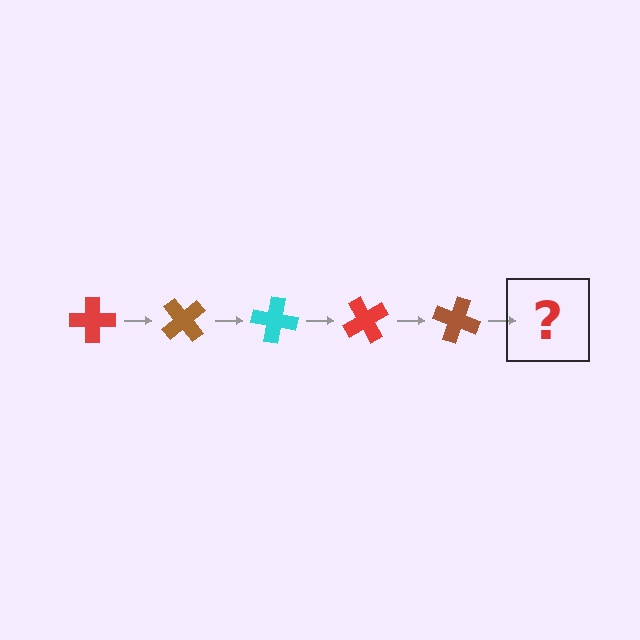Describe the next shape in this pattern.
It should be a cyan cross, rotated 250 degrees from the start.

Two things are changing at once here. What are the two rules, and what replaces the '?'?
The two rules are that it rotates 50 degrees each step and the color cycles through red, brown, and cyan. The '?' should be a cyan cross, rotated 250 degrees from the start.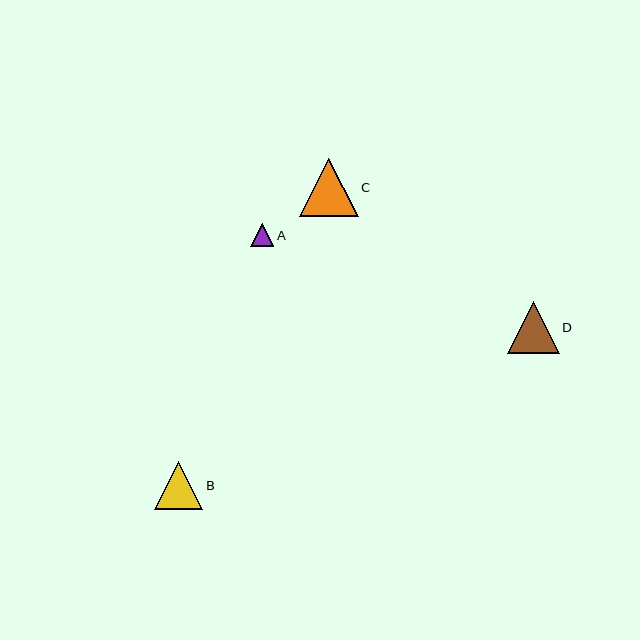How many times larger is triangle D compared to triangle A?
Triangle D is approximately 2.3 times the size of triangle A.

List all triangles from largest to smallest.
From largest to smallest: C, D, B, A.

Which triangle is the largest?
Triangle C is the largest with a size of approximately 59 pixels.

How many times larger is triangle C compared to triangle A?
Triangle C is approximately 2.6 times the size of triangle A.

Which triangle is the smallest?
Triangle A is the smallest with a size of approximately 23 pixels.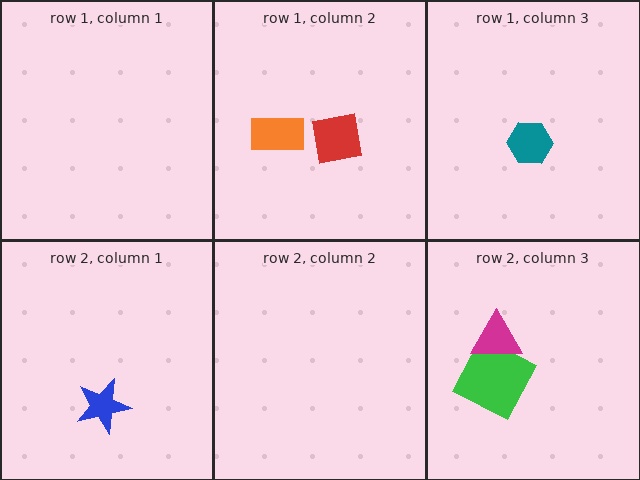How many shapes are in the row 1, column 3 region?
1.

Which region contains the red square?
The row 1, column 2 region.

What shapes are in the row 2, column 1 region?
The blue star.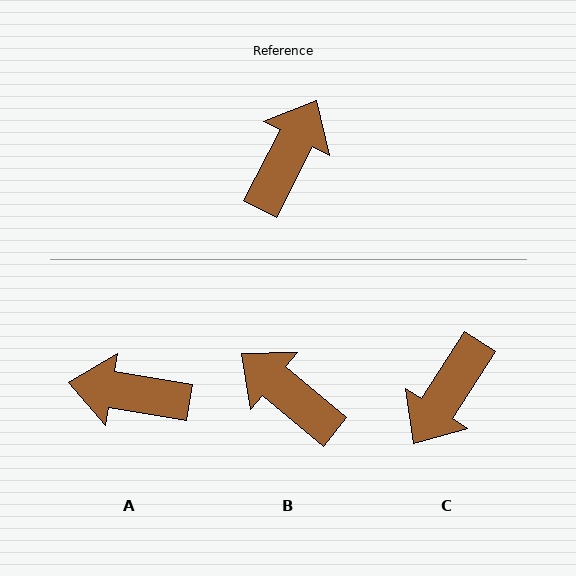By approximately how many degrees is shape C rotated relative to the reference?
Approximately 174 degrees counter-clockwise.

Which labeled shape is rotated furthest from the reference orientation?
C, about 174 degrees away.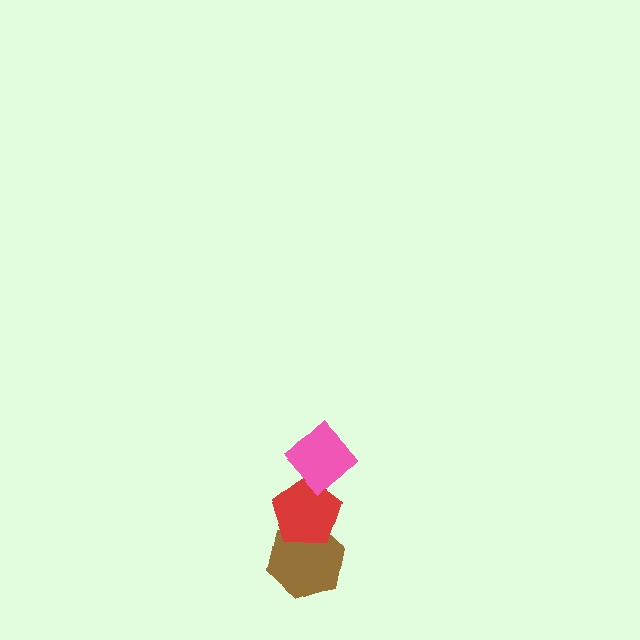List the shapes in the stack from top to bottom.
From top to bottom: the pink diamond, the red pentagon, the brown hexagon.